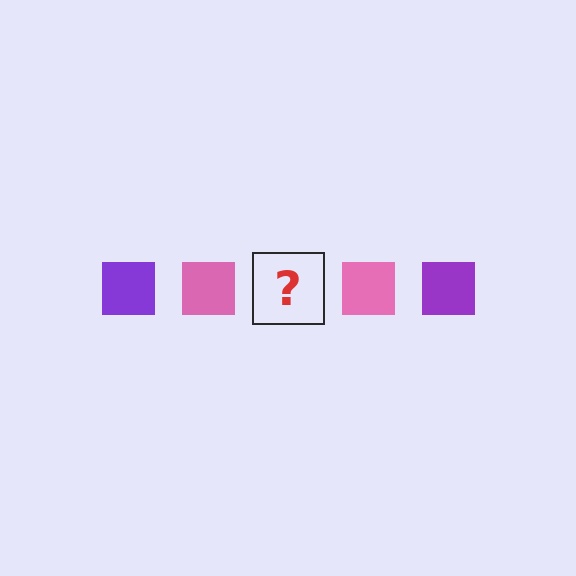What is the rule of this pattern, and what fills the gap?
The rule is that the pattern cycles through purple, pink squares. The gap should be filled with a purple square.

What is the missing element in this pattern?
The missing element is a purple square.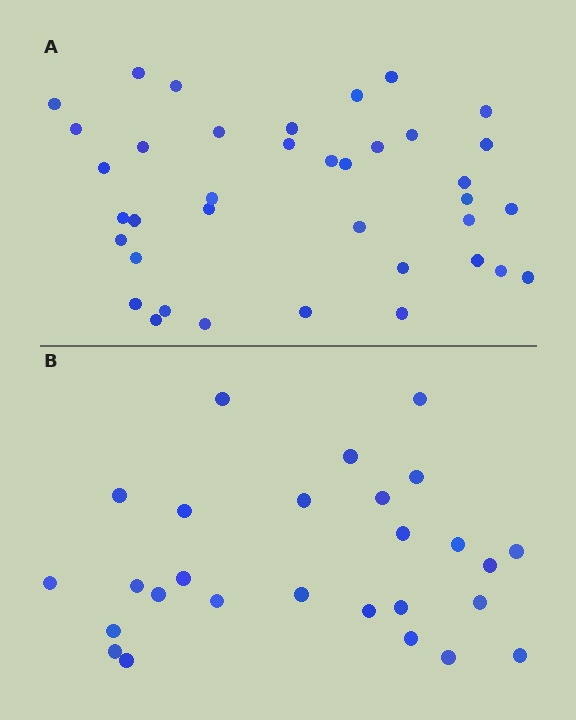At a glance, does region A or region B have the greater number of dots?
Region A (the top region) has more dots.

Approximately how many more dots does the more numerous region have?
Region A has roughly 12 or so more dots than region B.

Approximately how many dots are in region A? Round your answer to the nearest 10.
About 40 dots. (The exact count is 38, which rounds to 40.)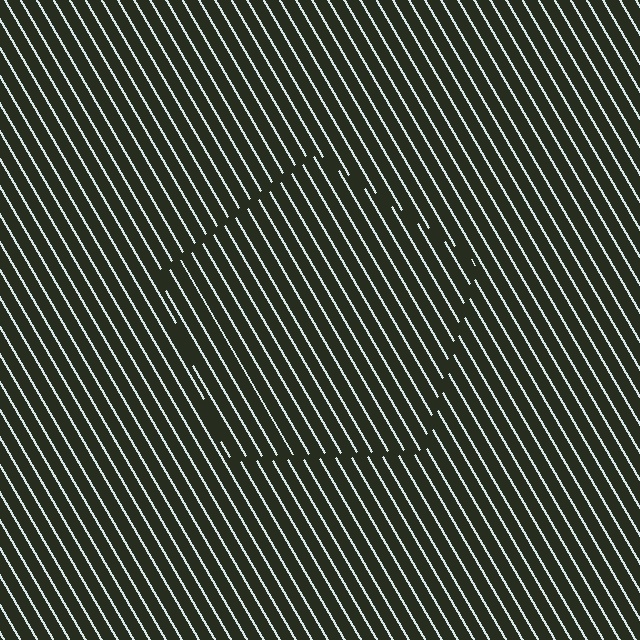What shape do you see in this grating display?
An illusory pentagon. The interior of the shape contains the same grating, shifted by half a period — the contour is defined by the phase discontinuity where line-ends from the inner and outer gratings abut.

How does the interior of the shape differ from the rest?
The interior of the shape contains the same grating, shifted by half a period — the contour is defined by the phase discontinuity where line-ends from the inner and outer gratings abut.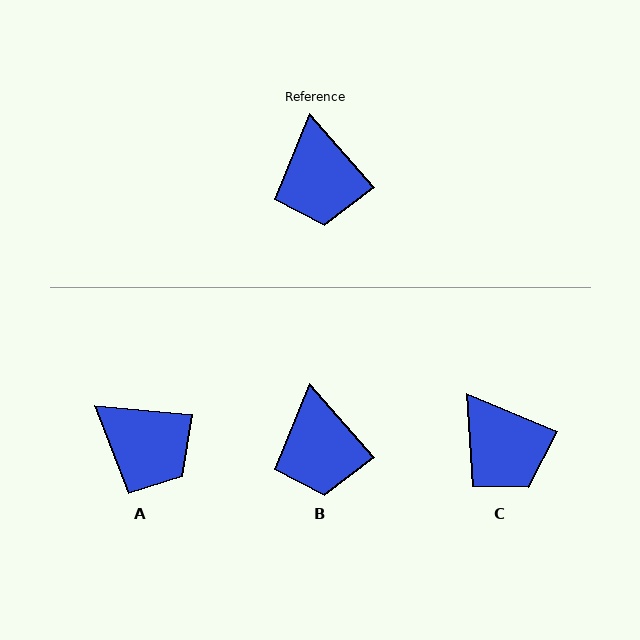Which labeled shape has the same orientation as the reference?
B.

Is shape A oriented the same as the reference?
No, it is off by about 44 degrees.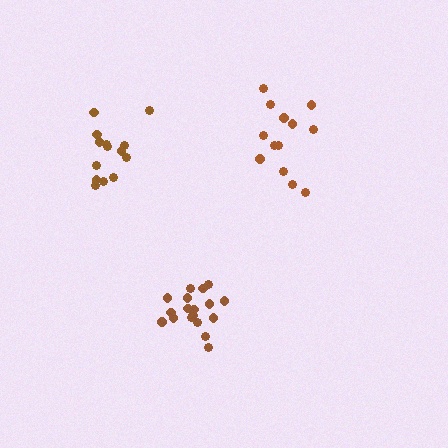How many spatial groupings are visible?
There are 3 spatial groupings.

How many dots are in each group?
Group 1: 14 dots, Group 2: 13 dots, Group 3: 18 dots (45 total).